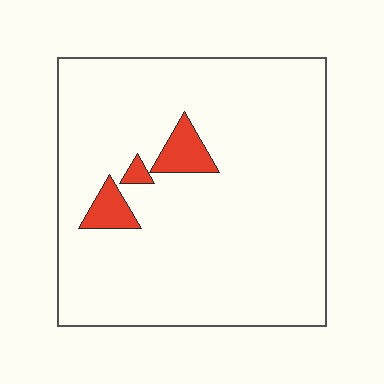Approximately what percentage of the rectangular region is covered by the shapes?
Approximately 5%.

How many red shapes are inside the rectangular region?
3.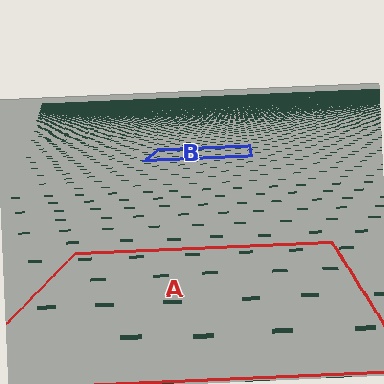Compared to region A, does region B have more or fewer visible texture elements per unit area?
Region B has more texture elements per unit area — they are packed more densely because it is farther away.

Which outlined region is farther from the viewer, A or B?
Region B is farther from the viewer — the texture elements inside it appear smaller and more densely packed.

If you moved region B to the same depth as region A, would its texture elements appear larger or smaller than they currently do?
They would appear larger. At a closer depth, the same texture elements are projected at a bigger on-screen size.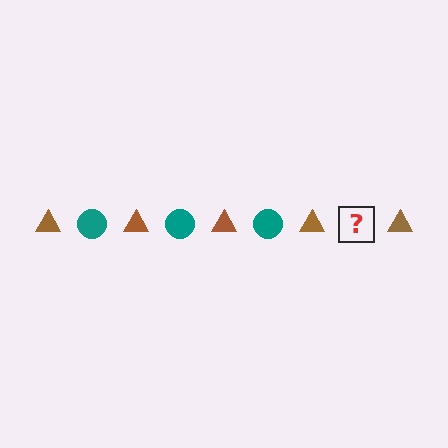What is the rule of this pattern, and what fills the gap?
The rule is that the pattern alternates between brown triangle and teal circle. The gap should be filled with a teal circle.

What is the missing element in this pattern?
The missing element is a teal circle.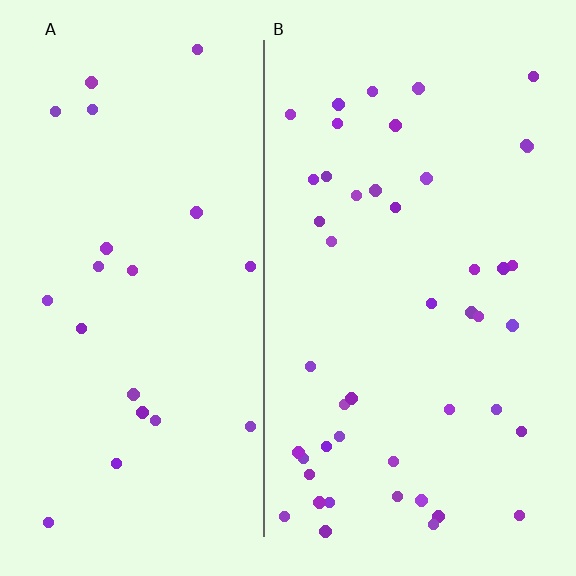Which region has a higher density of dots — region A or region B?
B (the right).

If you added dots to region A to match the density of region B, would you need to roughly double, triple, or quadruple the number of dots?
Approximately double.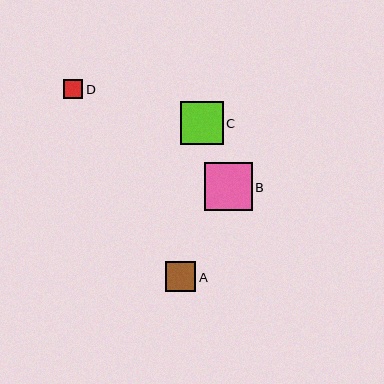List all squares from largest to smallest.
From largest to smallest: B, C, A, D.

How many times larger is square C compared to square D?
Square C is approximately 2.2 times the size of square D.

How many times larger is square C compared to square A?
Square C is approximately 1.4 times the size of square A.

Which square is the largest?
Square B is the largest with a size of approximately 48 pixels.